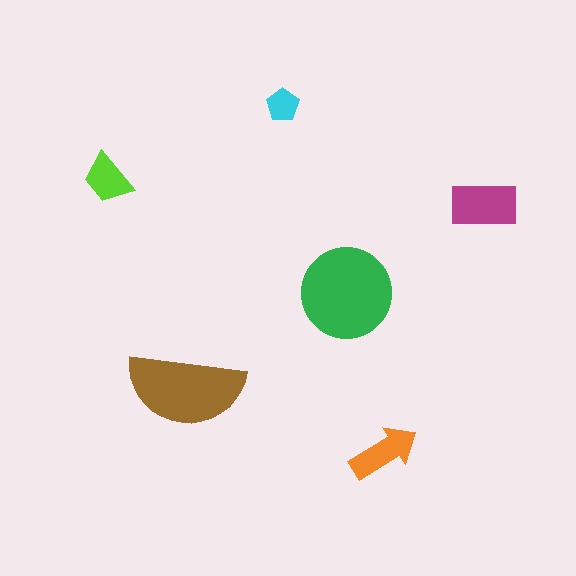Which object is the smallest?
The cyan pentagon.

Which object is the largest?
The green circle.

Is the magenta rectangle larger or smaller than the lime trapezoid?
Larger.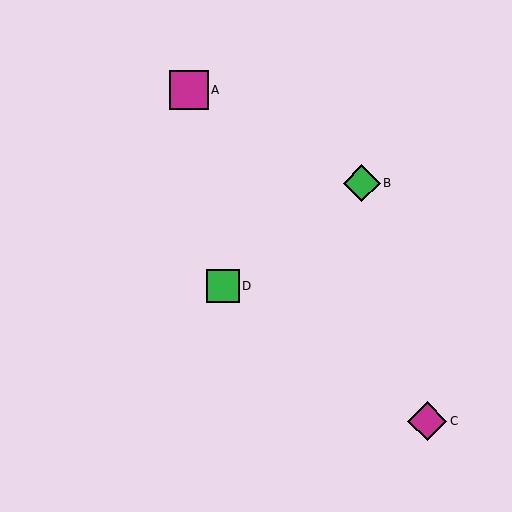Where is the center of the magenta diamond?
The center of the magenta diamond is at (427, 421).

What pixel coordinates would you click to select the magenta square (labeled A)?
Click at (189, 90) to select the magenta square A.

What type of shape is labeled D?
Shape D is a green square.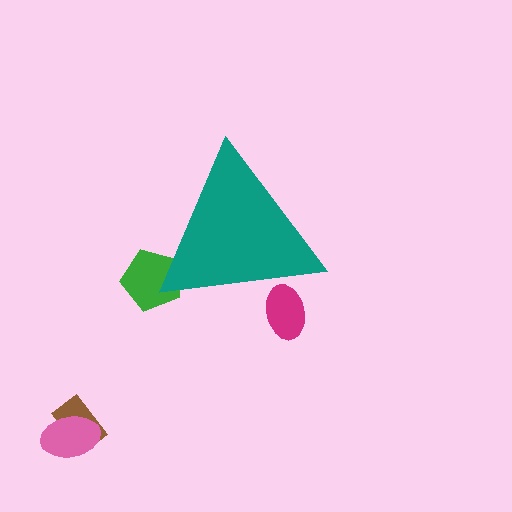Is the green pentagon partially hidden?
Yes, the green pentagon is partially hidden behind the teal triangle.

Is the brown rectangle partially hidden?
No, the brown rectangle is fully visible.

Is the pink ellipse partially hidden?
No, the pink ellipse is fully visible.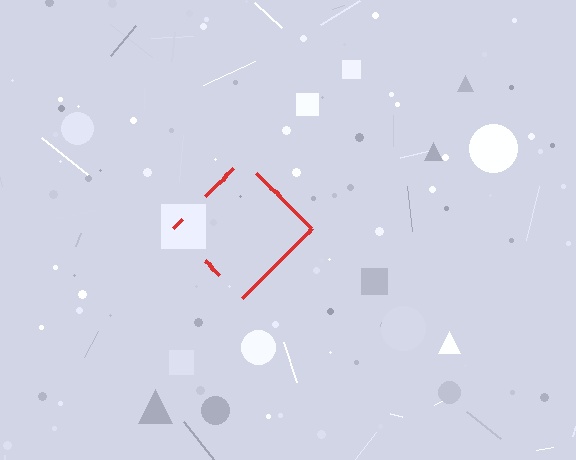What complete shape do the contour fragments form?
The contour fragments form a diamond.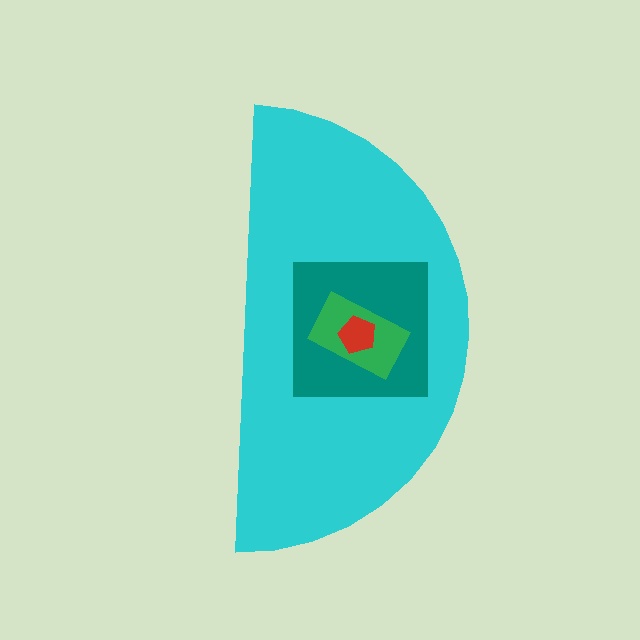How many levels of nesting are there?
4.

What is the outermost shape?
The cyan semicircle.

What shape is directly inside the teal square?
The green rectangle.